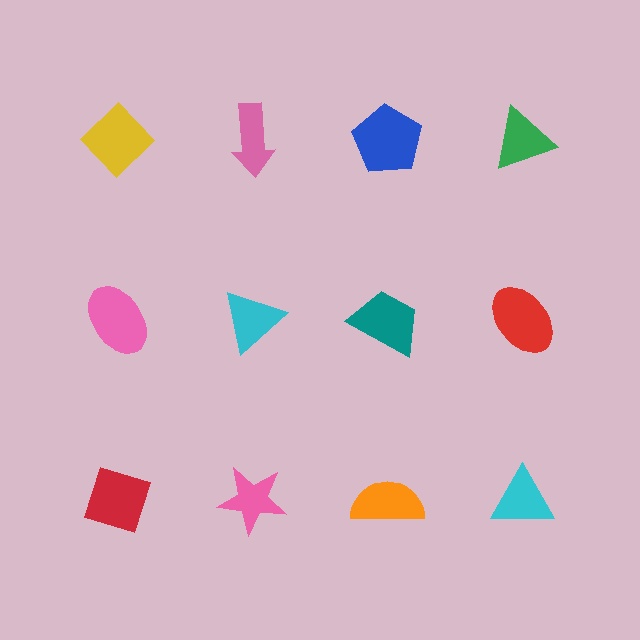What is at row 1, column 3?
A blue pentagon.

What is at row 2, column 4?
A red ellipse.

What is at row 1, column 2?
A pink arrow.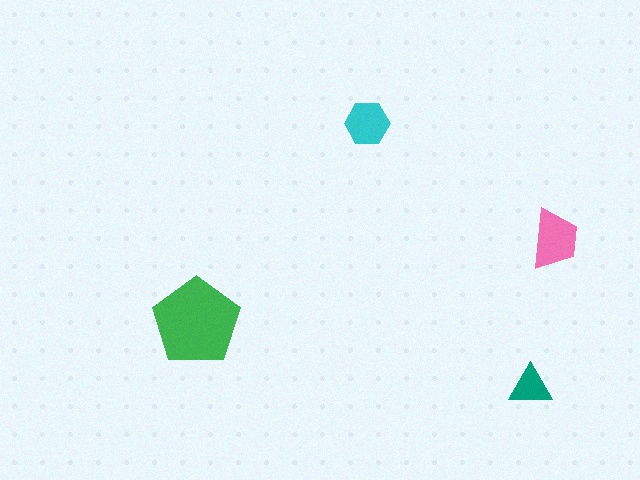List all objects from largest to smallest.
The green pentagon, the pink trapezoid, the cyan hexagon, the teal triangle.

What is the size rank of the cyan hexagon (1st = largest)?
3rd.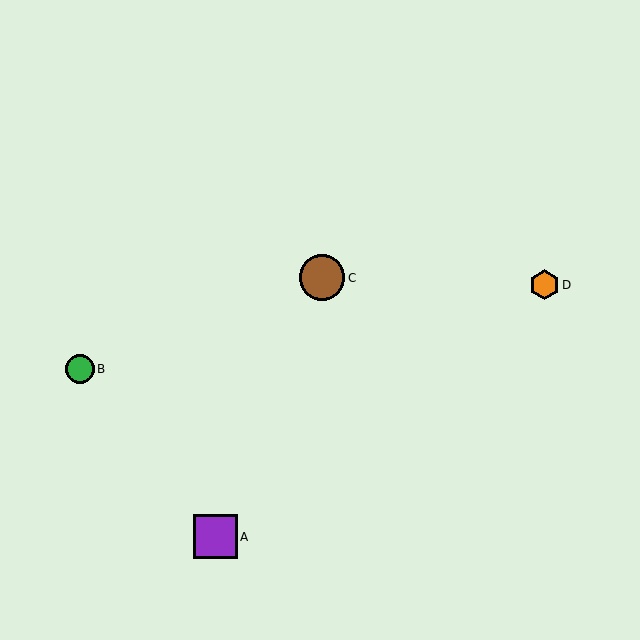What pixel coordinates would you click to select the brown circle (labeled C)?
Click at (322, 278) to select the brown circle C.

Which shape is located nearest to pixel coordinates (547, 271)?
The orange hexagon (labeled D) at (544, 285) is nearest to that location.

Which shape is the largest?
The brown circle (labeled C) is the largest.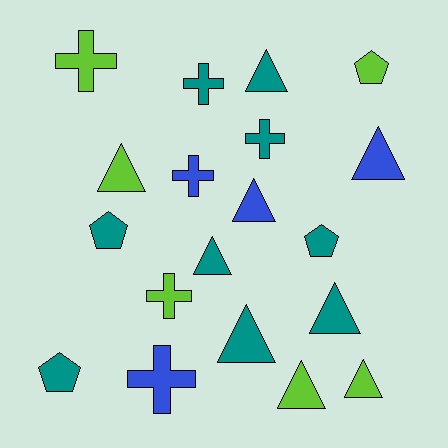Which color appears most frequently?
Teal, with 9 objects.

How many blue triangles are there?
There are 2 blue triangles.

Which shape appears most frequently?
Triangle, with 9 objects.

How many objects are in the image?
There are 19 objects.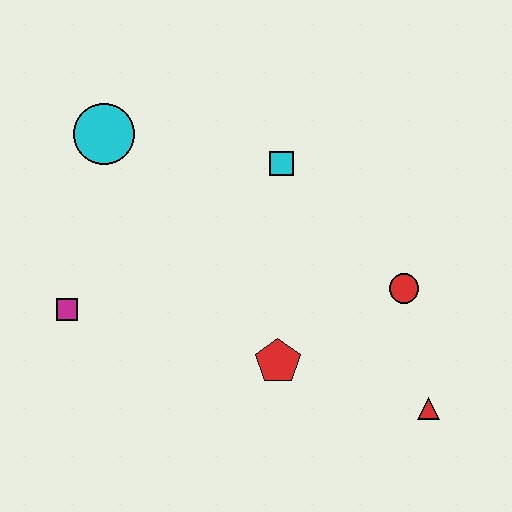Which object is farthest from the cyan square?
The red triangle is farthest from the cyan square.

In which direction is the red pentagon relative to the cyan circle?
The red pentagon is below the cyan circle.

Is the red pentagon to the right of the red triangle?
No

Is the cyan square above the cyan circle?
No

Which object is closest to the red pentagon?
The red circle is closest to the red pentagon.